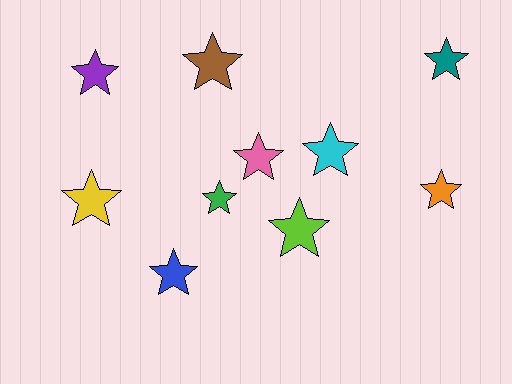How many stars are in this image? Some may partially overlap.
There are 10 stars.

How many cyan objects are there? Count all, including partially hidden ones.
There is 1 cyan object.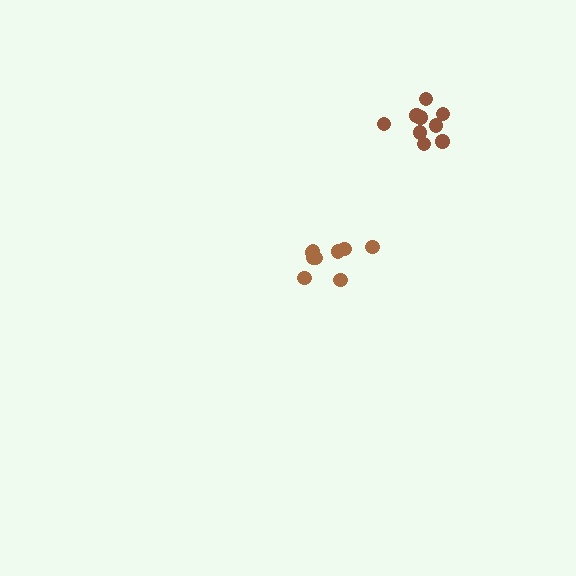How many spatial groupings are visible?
There are 2 spatial groupings.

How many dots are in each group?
Group 1: 9 dots, Group 2: 9 dots (18 total).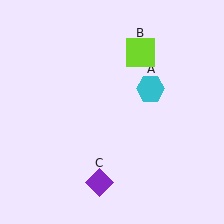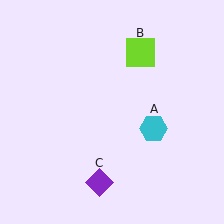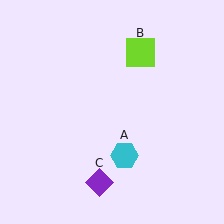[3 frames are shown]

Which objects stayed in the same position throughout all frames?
Lime square (object B) and purple diamond (object C) remained stationary.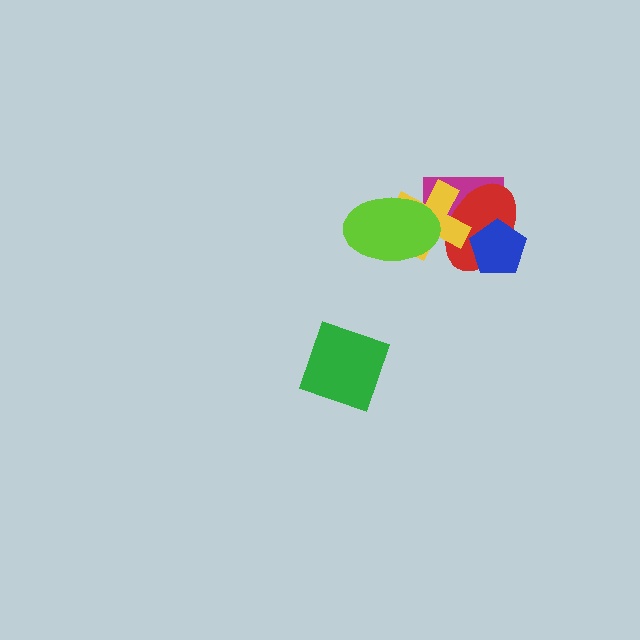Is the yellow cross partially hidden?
Yes, it is partially covered by another shape.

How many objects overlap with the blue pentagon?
2 objects overlap with the blue pentagon.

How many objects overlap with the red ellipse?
3 objects overlap with the red ellipse.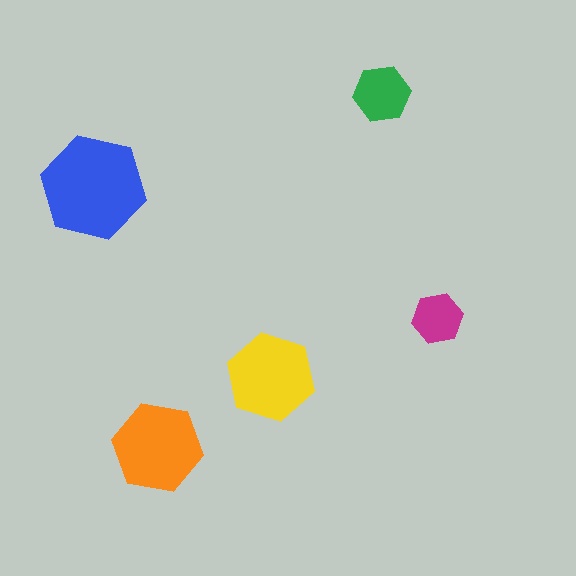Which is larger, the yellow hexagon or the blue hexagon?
The blue one.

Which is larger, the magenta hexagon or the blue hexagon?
The blue one.